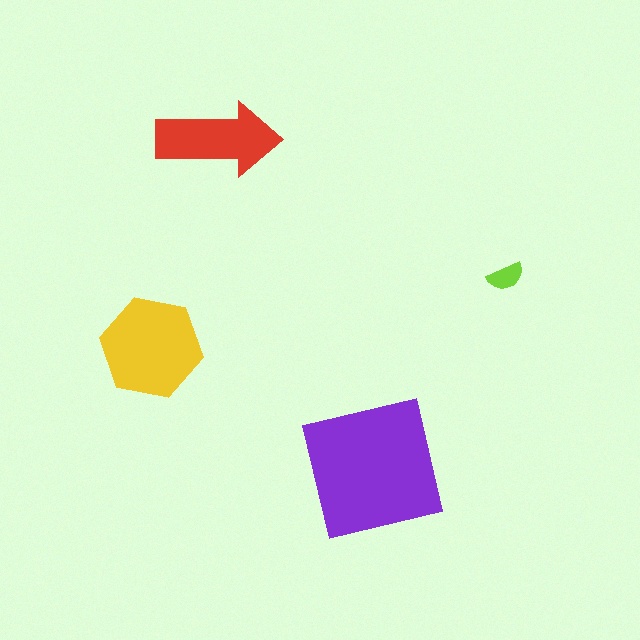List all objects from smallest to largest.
The lime semicircle, the red arrow, the yellow hexagon, the purple square.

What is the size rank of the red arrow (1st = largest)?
3rd.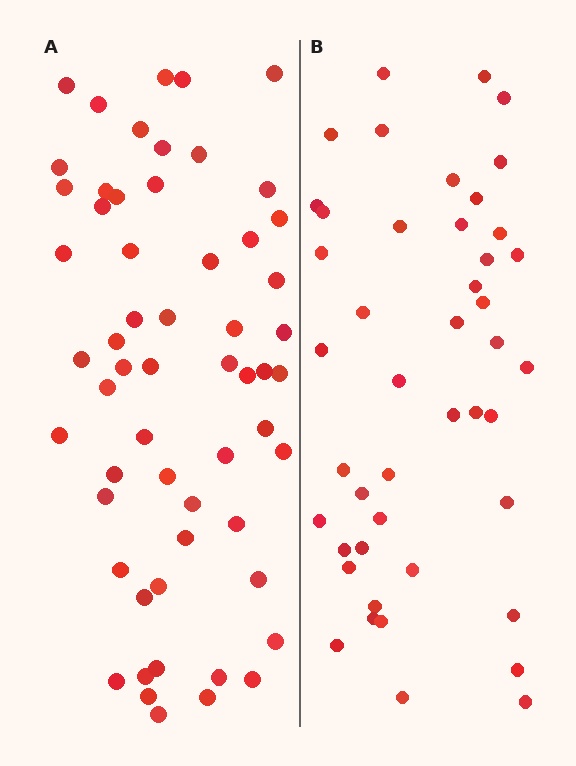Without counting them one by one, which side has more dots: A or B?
Region A (the left region) has more dots.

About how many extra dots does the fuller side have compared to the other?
Region A has approximately 15 more dots than region B.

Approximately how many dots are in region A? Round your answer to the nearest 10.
About 60 dots. (The exact count is 58, which rounds to 60.)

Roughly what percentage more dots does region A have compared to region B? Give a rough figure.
About 30% more.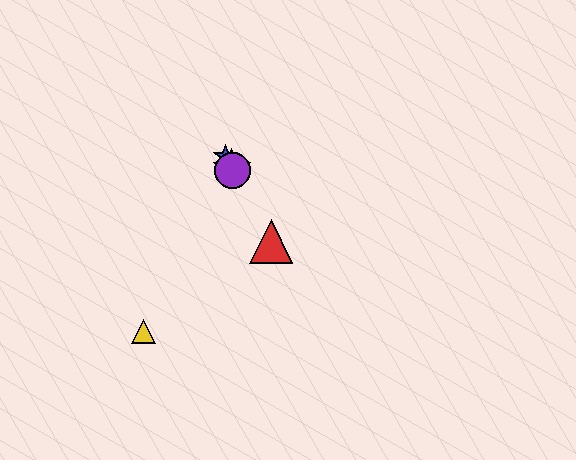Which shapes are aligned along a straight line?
The red triangle, the blue star, the green star, the purple circle are aligned along a straight line.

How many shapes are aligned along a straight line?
4 shapes (the red triangle, the blue star, the green star, the purple circle) are aligned along a straight line.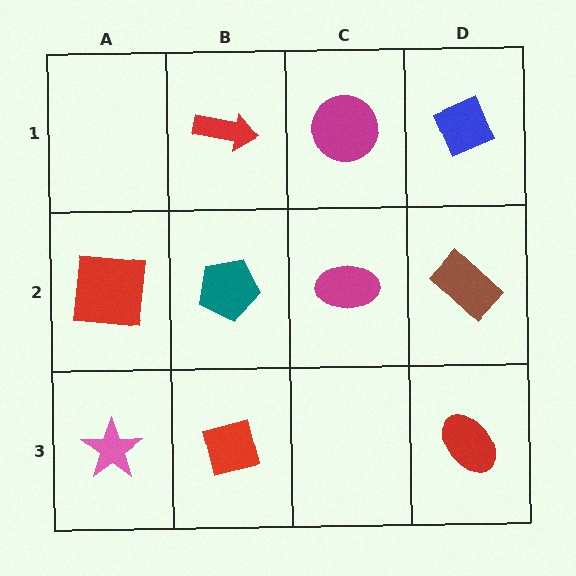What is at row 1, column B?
A red arrow.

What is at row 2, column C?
A magenta ellipse.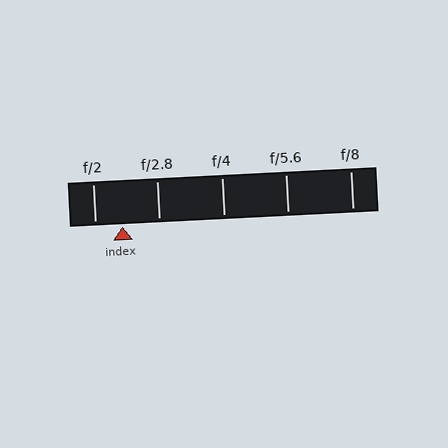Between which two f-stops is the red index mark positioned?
The index mark is between f/2 and f/2.8.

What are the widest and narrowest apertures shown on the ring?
The widest aperture shown is f/2 and the narrowest is f/8.